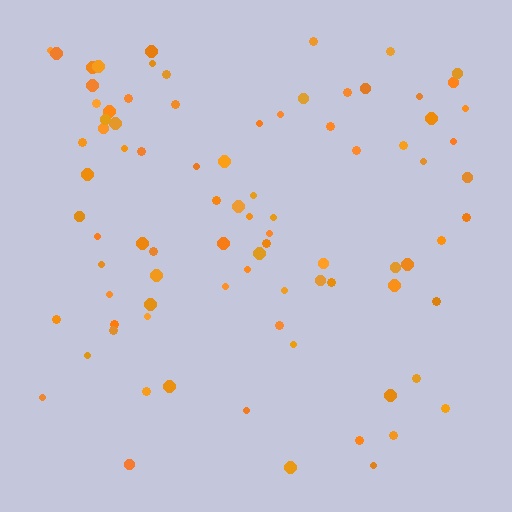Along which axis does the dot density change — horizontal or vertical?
Vertical.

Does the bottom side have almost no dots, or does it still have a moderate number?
Still a moderate number, just noticeably fewer than the top.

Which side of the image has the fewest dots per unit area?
The bottom.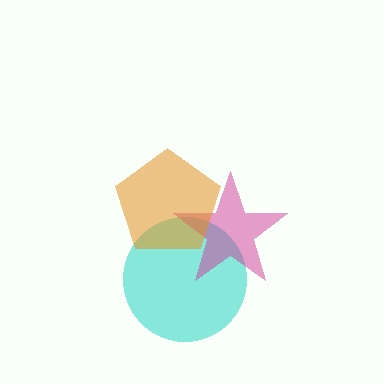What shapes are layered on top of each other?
The layered shapes are: a cyan circle, a magenta star, an orange pentagon.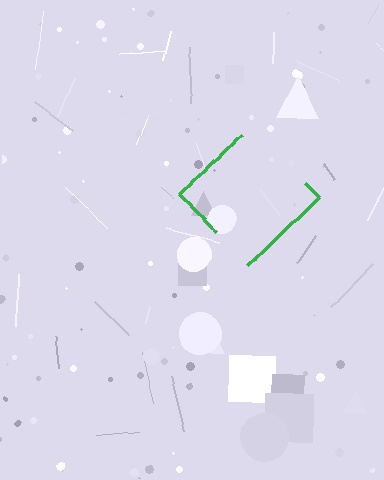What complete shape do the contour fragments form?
The contour fragments form a diamond.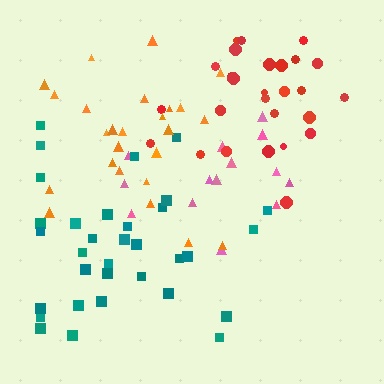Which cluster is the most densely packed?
Red.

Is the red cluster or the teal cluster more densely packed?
Red.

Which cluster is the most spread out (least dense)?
Pink.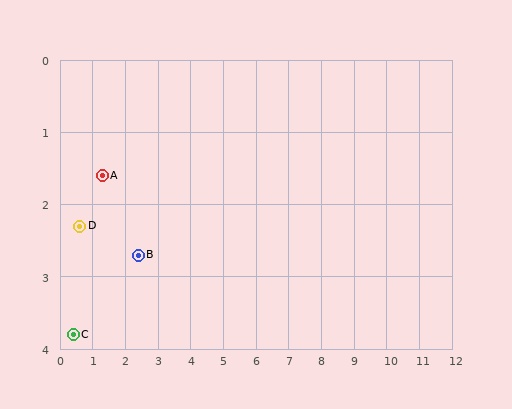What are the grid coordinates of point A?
Point A is at approximately (1.3, 1.6).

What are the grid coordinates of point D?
Point D is at approximately (0.6, 2.3).